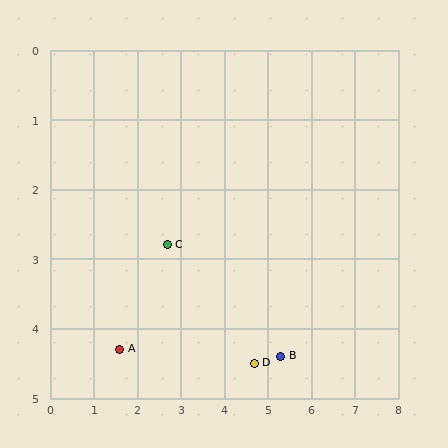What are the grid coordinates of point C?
Point C is at approximately (2.7, 2.8).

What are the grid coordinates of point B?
Point B is at approximately (5.3, 4.4).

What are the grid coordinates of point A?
Point A is at approximately (1.6, 4.3).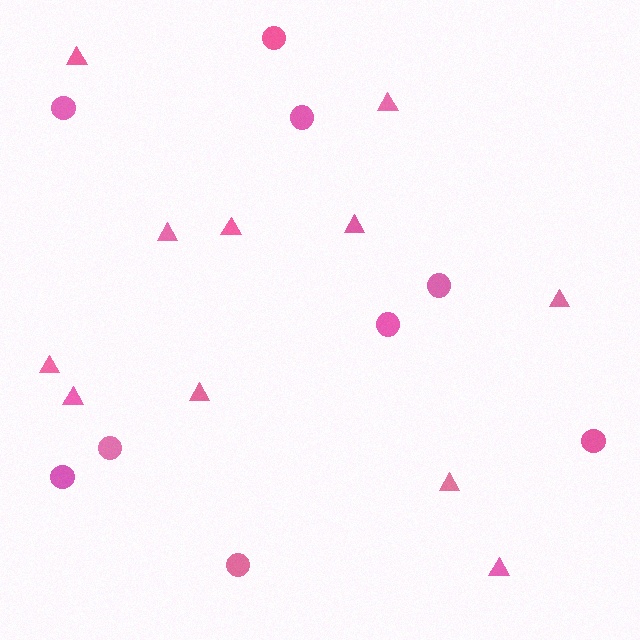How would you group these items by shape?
There are 2 groups: one group of triangles (11) and one group of circles (9).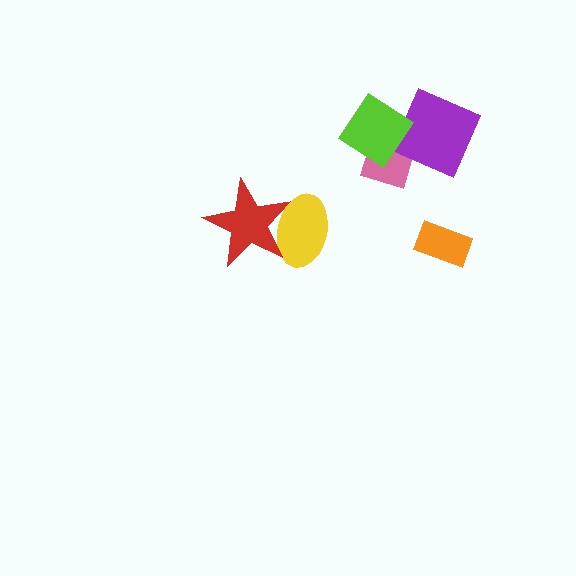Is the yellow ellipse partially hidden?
Yes, it is partially covered by another shape.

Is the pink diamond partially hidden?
Yes, it is partially covered by another shape.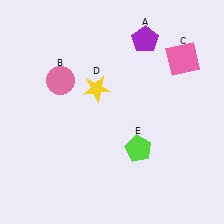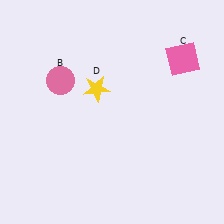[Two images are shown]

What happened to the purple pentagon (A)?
The purple pentagon (A) was removed in Image 2. It was in the top-right area of Image 1.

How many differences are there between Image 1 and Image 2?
There are 2 differences between the two images.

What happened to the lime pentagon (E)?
The lime pentagon (E) was removed in Image 2. It was in the bottom-right area of Image 1.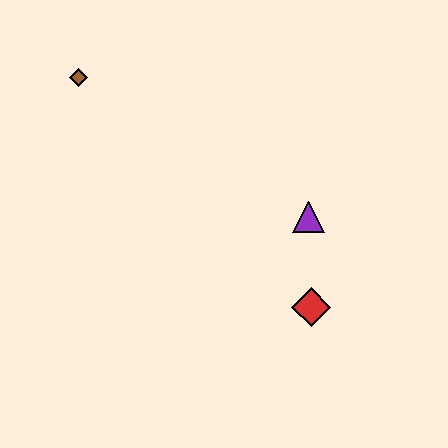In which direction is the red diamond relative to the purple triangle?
The red diamond is below the purple triangle.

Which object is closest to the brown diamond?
The purple triangle is closest to the brown diamond.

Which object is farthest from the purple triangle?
The brown diamond is farthest from the purple triangle.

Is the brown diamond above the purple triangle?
Yes